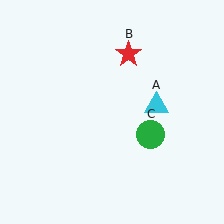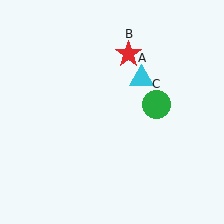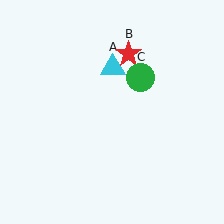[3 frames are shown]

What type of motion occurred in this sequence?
The cyan triangle (object A), green circle (object C) rotated counterclockwise around the center of the scene.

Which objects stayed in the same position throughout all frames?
Red star (object B) remained stationary.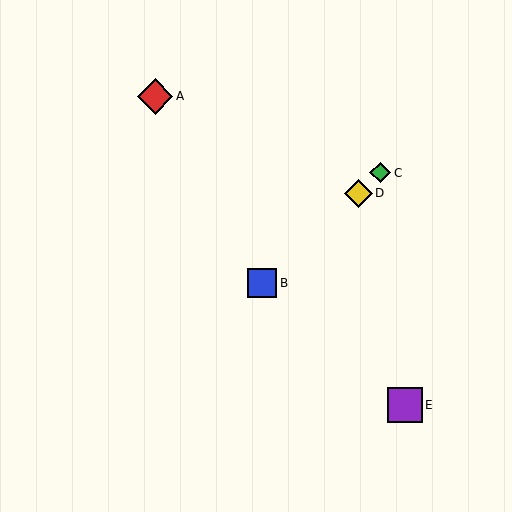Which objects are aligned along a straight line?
Objects B, C, D are aligned along a straight line.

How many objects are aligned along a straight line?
3 objects (B, C, D) are aligned along a straight line.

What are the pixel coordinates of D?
Object D is at (358, 193).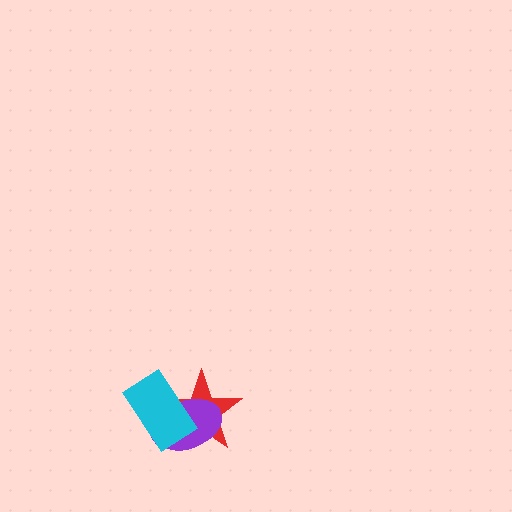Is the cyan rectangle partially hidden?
No, no other shape covers it.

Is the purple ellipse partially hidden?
Yes, it is partially covered by another shape.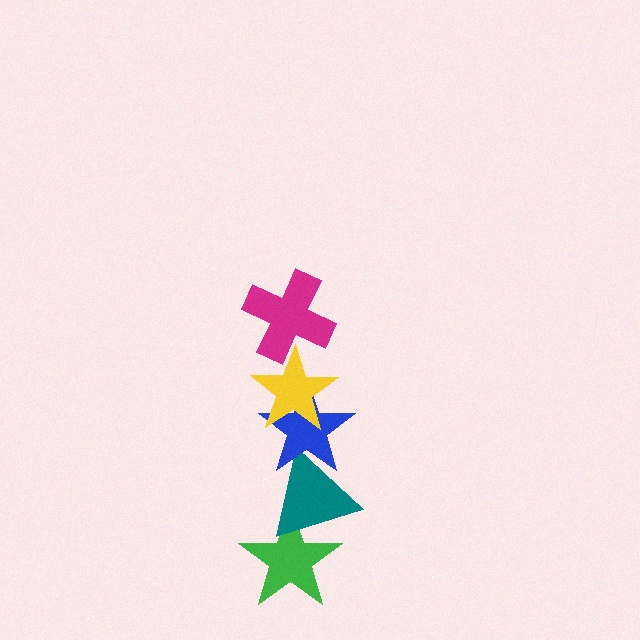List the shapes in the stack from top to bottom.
From top to bottom: the magenta cross, the yellow star, the blue star, the teal triangle, the green star.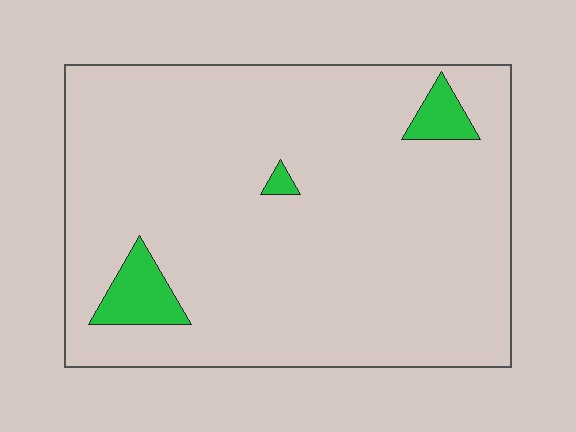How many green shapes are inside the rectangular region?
3.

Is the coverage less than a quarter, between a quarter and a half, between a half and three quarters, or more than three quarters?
Less than a quarter.